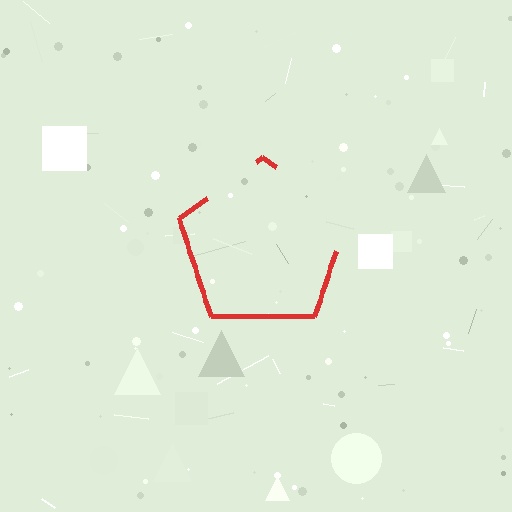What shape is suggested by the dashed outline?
The dashed outline suggests a pentagon.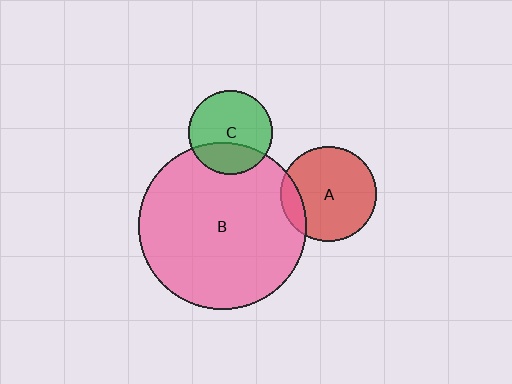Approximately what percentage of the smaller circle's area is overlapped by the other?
Approximately 30%.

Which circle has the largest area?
Circle B (pink).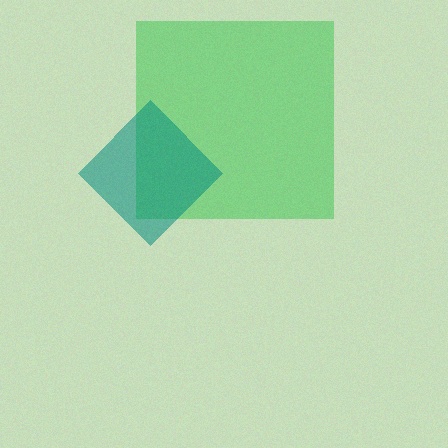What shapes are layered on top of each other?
The layered shapes are: a green square, a teal diamond.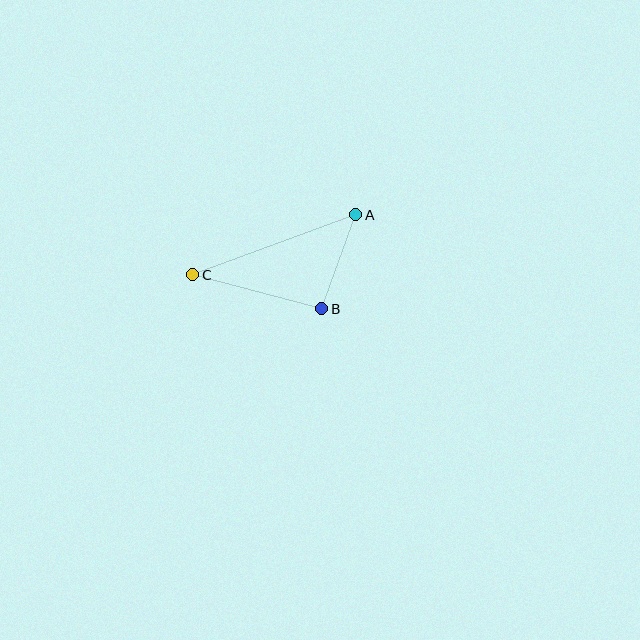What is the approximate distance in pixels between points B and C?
The distance between B and C is approximately 133 pixels.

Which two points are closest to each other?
Points A and B are closest to each other.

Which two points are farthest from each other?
Points A and C are farthest from each other.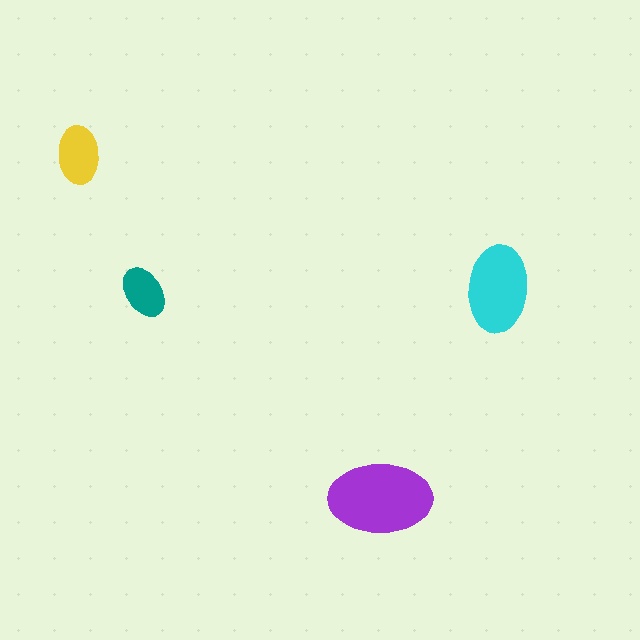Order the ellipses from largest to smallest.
the purple one, the cyan one, the yellow one, the teal one.